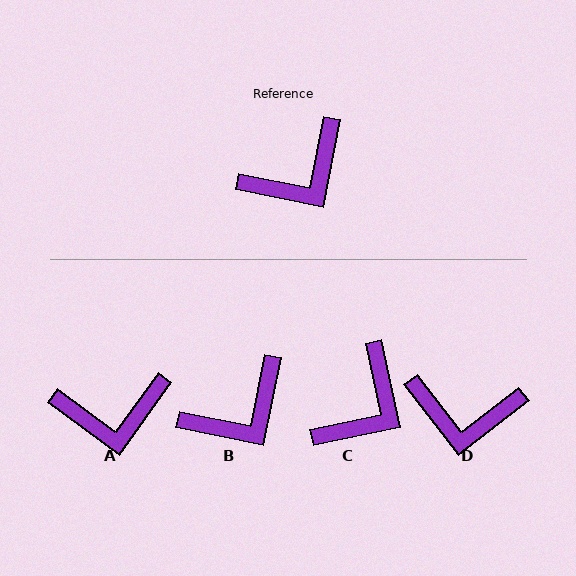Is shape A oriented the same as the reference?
No, it is off by about 25 degrees.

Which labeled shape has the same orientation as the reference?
B.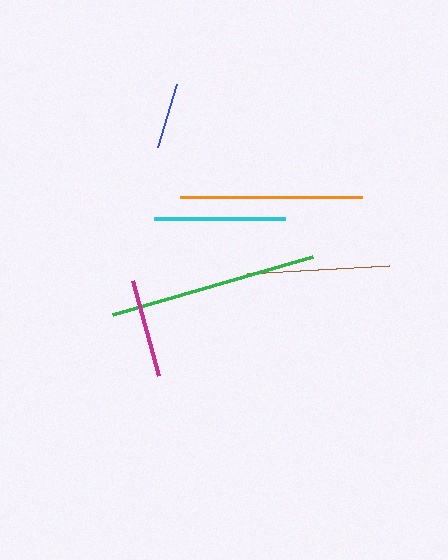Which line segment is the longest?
The green line is the longest at approximately 209 pixels.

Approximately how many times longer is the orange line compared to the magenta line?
The orange line is approximately 1.9 times the length of the magenta line.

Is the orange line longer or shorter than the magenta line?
The orange line is longer than the magenta line.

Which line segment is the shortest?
The blue line is the shortest at approximately 65 pixels.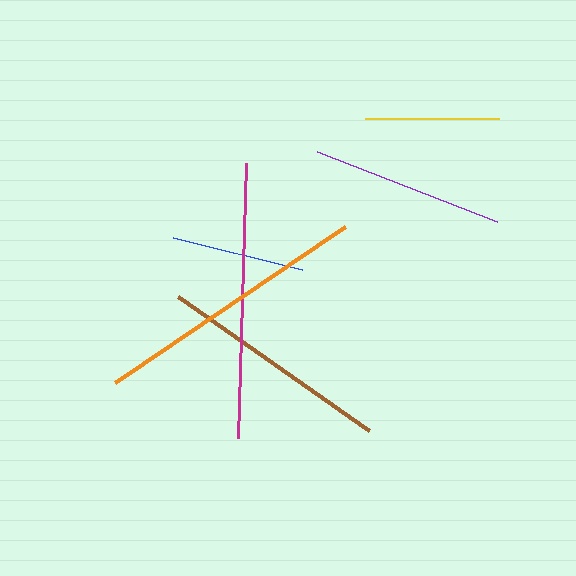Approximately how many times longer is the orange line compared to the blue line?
The orange line is approximately 2.1 times the length of the blue line.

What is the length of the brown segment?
The brown segment is approximately 233 pixels long.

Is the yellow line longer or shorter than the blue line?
The yellow line is longer than the blue line.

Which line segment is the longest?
The orange line is the longest at approximately 278 pixels.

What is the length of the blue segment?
The blue segment is approximately 133 pixels long.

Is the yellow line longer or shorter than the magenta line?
The magenta line is longer than the yellow line.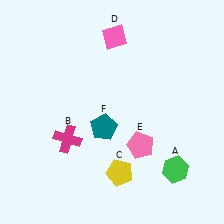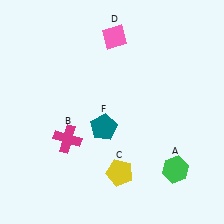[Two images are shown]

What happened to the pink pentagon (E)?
The pink pentagon (E) was removed in Image 2. It was in the bottom-right area of Image 1.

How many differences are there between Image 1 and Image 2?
There is 1 difference between the two images.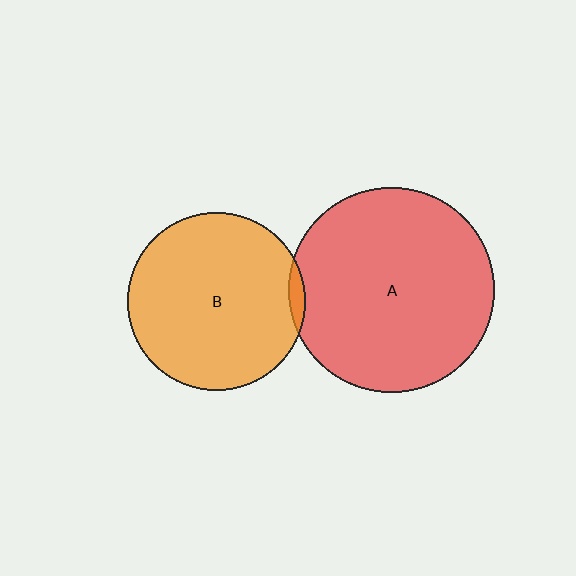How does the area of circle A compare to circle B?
Approximately 1.3 times.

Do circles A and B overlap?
Yes.